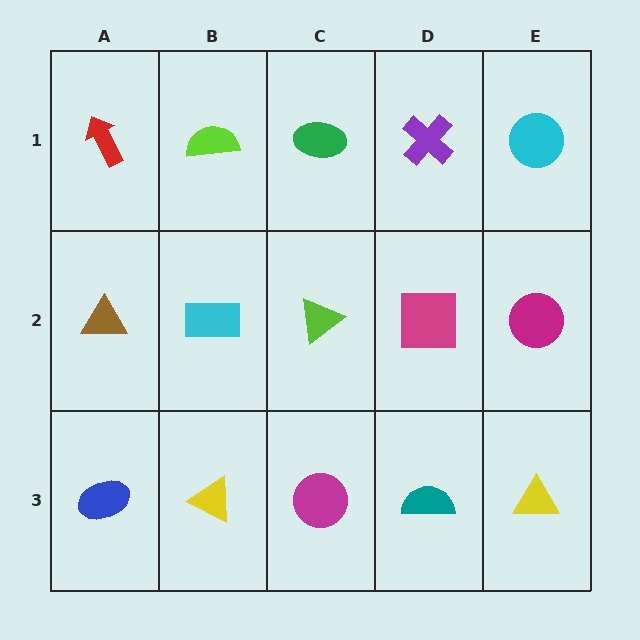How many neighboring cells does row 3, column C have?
3.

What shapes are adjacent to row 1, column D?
A magenta square (row 2, column D), a green ellipse (row 1, column C), a cyan circle (row 1, column E).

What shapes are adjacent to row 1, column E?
A magenta circle (row 2, column E), a purple cross (row 1, column D).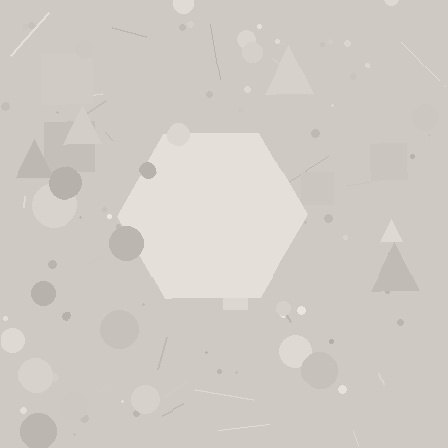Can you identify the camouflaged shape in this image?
The camouflaged shape is a hexagon.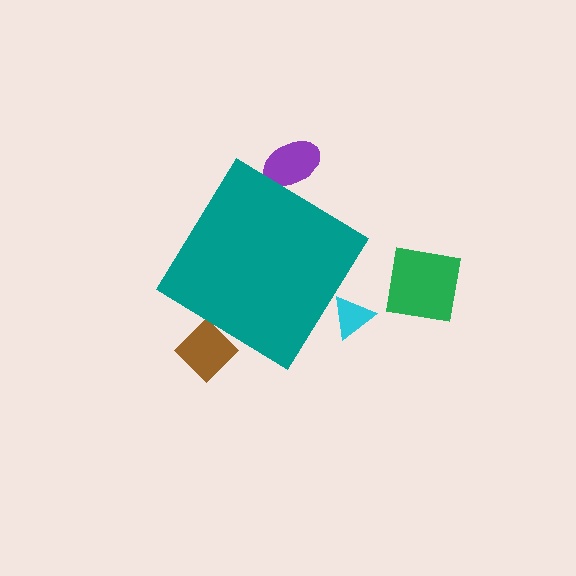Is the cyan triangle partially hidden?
Yes, the cyan triangle is partially hidden behind the teal diamond.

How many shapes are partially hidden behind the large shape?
3 shapes are partially hidden.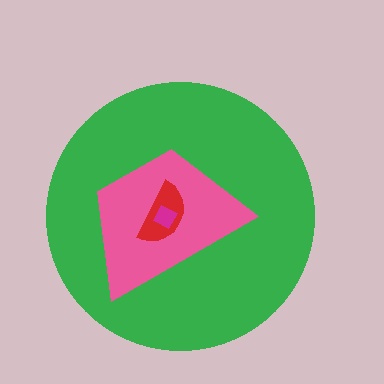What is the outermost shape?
The green circle.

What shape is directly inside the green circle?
The pink trapezoid.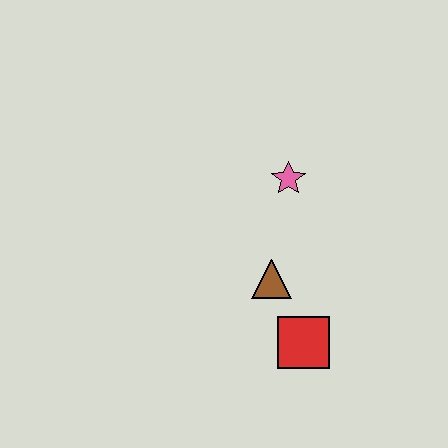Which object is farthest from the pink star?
The red square is farthest from the pink star.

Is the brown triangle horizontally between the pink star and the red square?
No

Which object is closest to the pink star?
The brown triangle is closest to the pink star.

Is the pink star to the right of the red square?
No